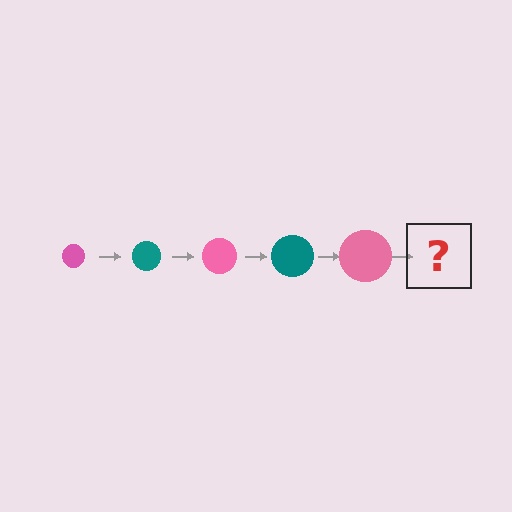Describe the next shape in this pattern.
It should be a teal circle, larger than the previous one.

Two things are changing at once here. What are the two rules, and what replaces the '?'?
The two rules are that the circle grows larger each step and the color cycles through pink and teal. The '?' should be a teal circle, larger than the previous one.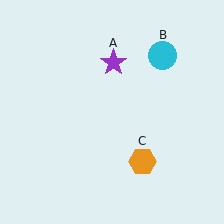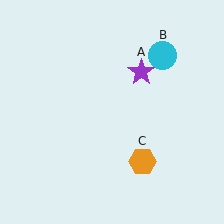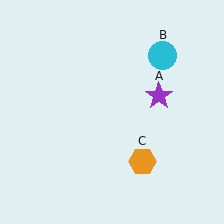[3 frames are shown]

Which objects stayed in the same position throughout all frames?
Cyan circle (object B) and orange hexagon (object C) remained stationary.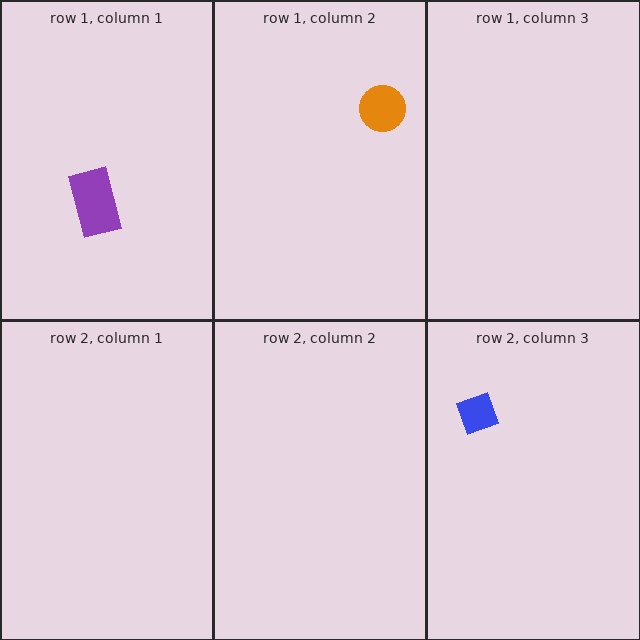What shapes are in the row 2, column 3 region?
The blue diamond.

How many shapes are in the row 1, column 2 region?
1.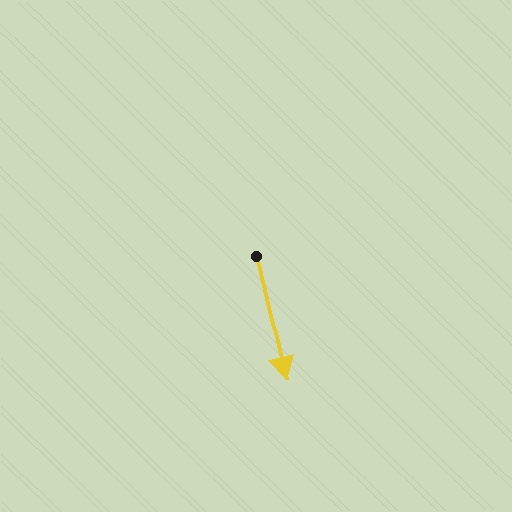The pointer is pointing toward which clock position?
Roughly 6 o'clock.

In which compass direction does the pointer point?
South.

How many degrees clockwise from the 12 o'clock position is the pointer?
Approximately 167 degrees.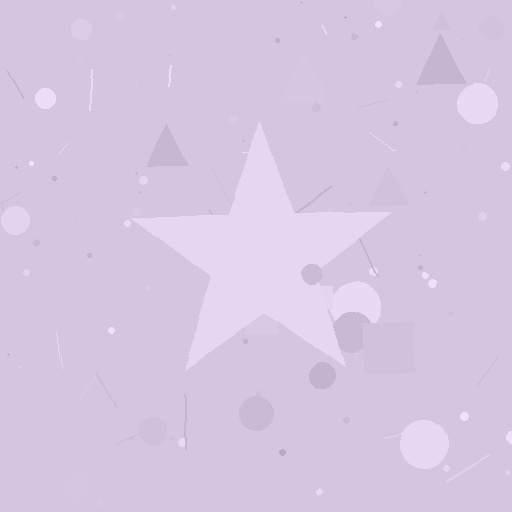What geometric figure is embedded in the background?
A star is embedded in the background.